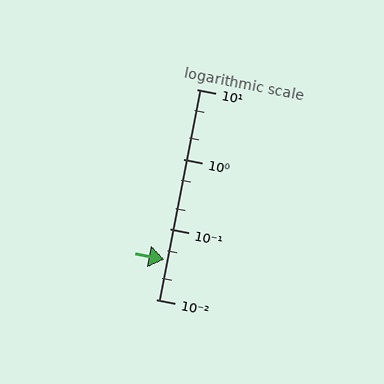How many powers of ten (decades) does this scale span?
The scale spans 3 decades, from 0.01 to 10.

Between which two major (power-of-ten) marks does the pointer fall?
The pointer is between 0.01 and 0.1.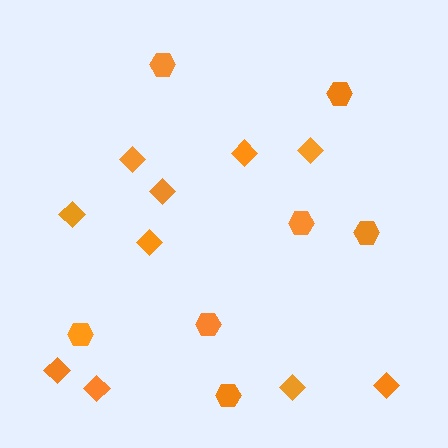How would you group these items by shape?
There are 2 groups: one group of hexagons (7) and one group of diamonds (10).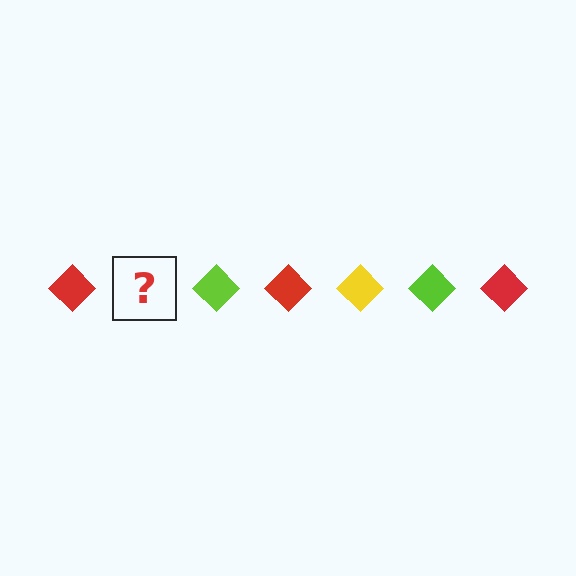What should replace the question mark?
The question mark should be replaced with a yellow diamond.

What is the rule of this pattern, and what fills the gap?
The rule is that the pattern cycles through red, yellow, lime diamonds. The gap should be filled with a yellow diamond.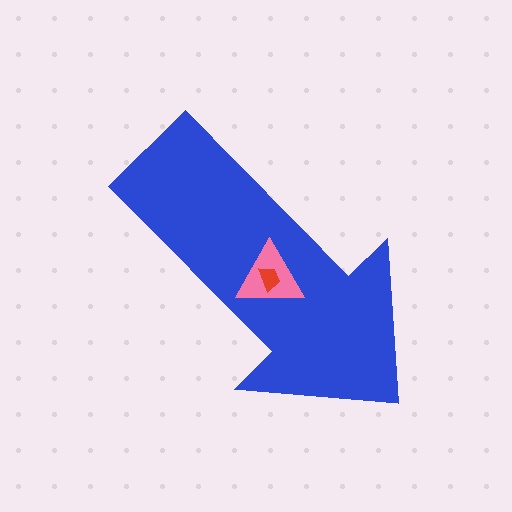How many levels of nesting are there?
3.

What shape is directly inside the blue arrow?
The pink triangle.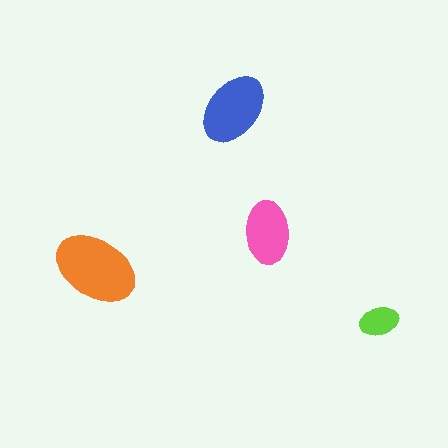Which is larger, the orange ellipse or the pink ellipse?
The orange one.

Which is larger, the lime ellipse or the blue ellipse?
The blue one.